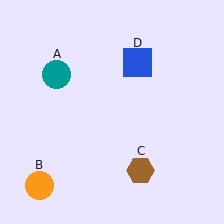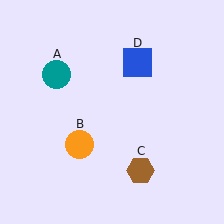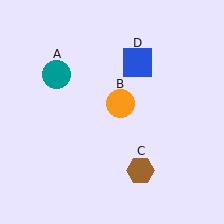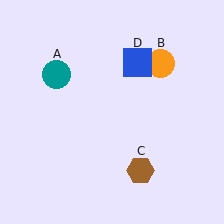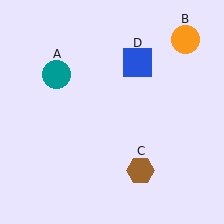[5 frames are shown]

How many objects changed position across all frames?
1 object changed position: orange circle (object B).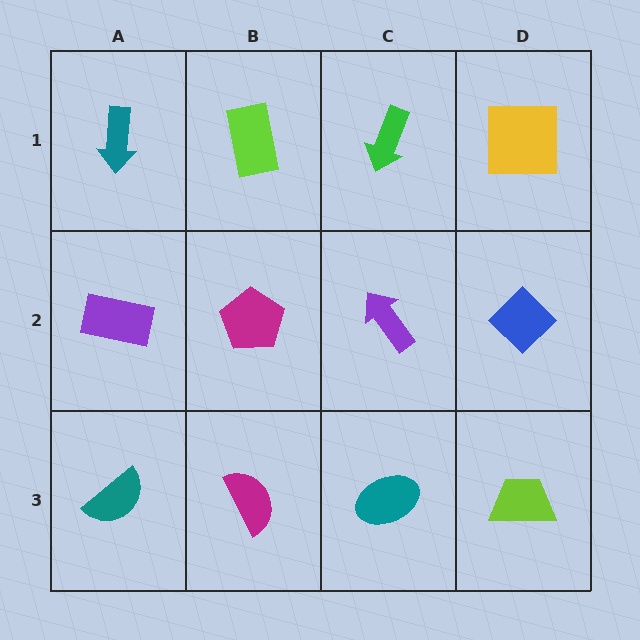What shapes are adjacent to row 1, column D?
A blue diamond (row 2, column D), a green arrow (row 1, column C).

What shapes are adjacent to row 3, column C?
A purple arrow (row 2, column C), a magenta semicircle (row 3, column B), a lime trapezoid (row 3, column D).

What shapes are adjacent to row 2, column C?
A green arrow (row 1, column C), a teal ellipse (row 3, column C), a magenta pentagon (row 2, column B), a blue diamond (row 2, column D).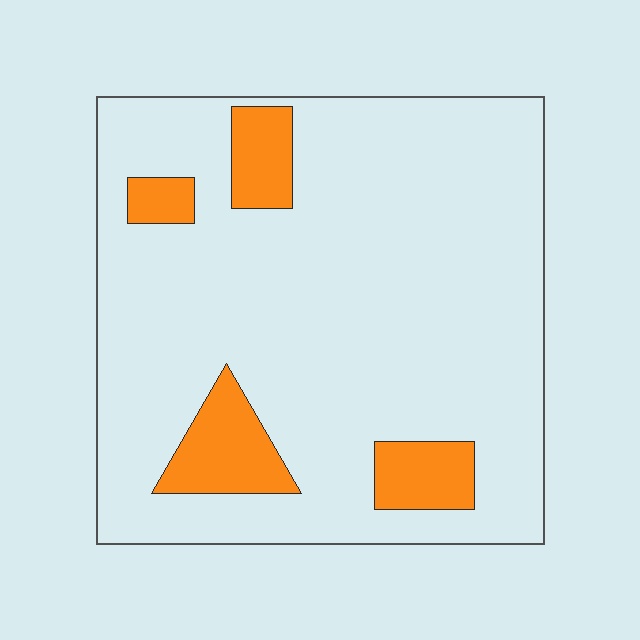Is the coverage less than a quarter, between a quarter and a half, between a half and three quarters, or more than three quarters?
Less than a quarter.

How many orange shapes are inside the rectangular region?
4.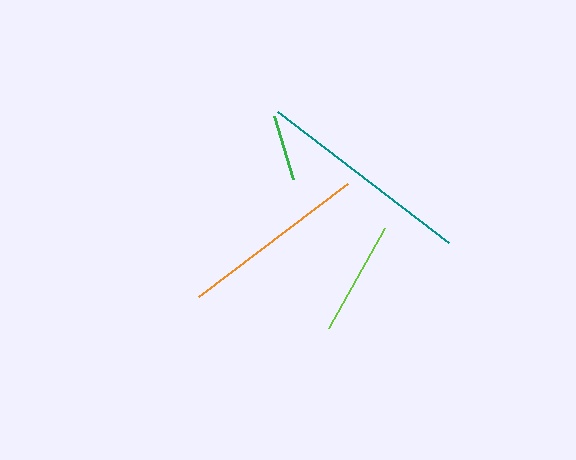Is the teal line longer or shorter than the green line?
The teal line is longer than the green line.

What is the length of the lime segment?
The lime segment is approximately 115 pixels long.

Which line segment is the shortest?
The green line is the shortest at approximately 66 pixels.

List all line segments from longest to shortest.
From longest to shortest: teal, orange, lime, green.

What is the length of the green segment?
The green segment is approximately 66 pixels long.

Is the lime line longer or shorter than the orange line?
The orange line is longer than the lime line.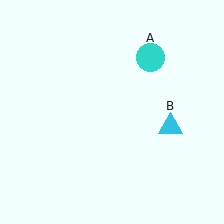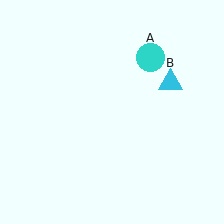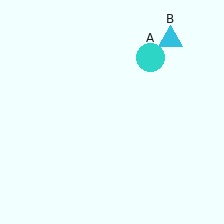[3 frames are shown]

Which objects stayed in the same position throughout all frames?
Cyan circle (object A) remained stationary.